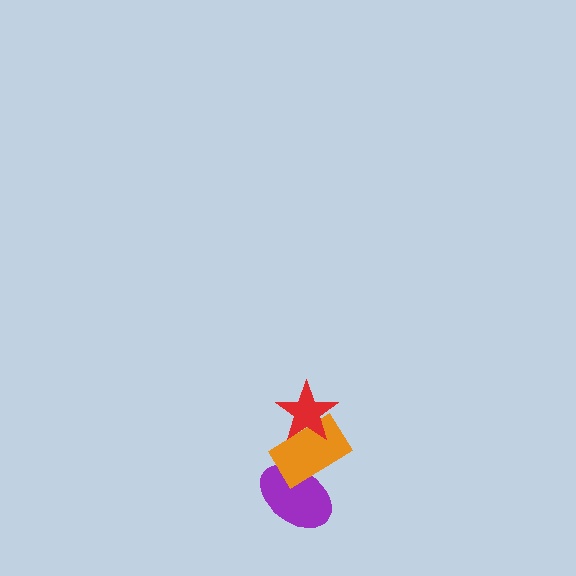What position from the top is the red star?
The red star is 1st from the top.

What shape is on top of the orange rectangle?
The red star is on top of the orange rectangle.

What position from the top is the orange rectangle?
The orange rectangle is 2nd from the top.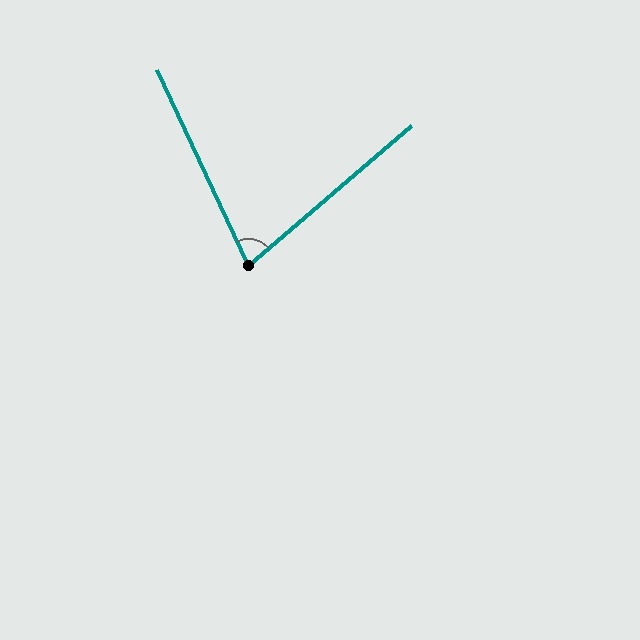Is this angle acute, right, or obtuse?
It is acute.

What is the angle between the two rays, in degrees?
Approximately 74 degrees.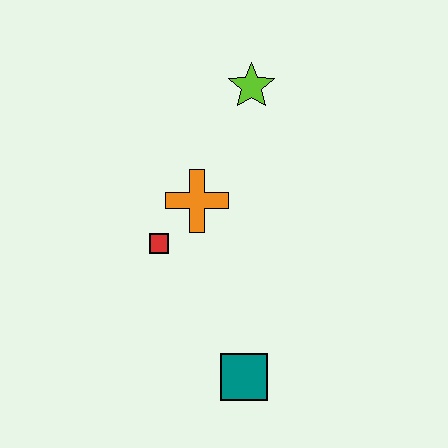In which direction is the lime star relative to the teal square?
The lime star is above the teal square.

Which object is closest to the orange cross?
The red square is closest to the orange cross.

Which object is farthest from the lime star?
The teal square is farthest from the lime star.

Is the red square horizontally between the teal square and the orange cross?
No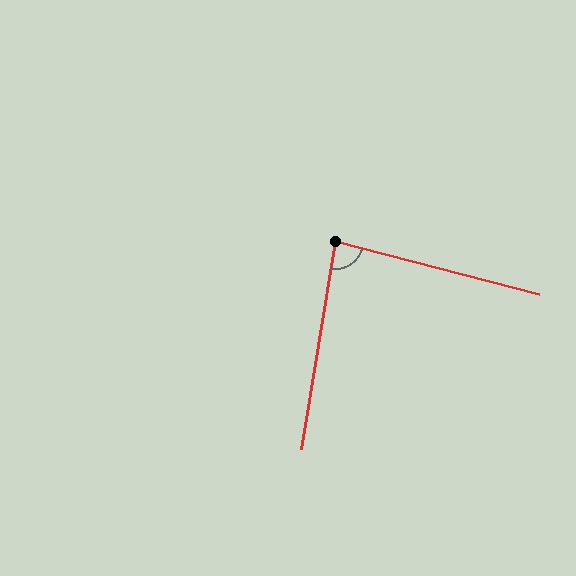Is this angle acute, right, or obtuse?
It is acute.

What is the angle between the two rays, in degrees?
Approximately 85 degrees.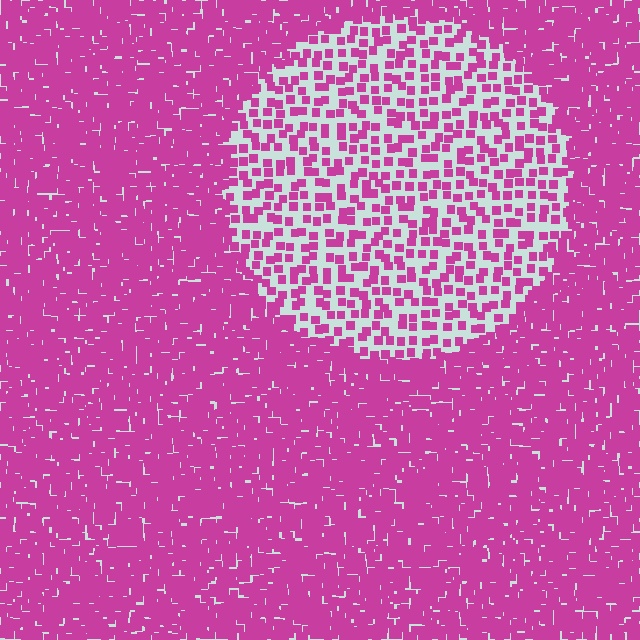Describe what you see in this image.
The image contains small magenta elements arranged at two different densities. A circle-shaped region is visible where the elements are less densely packed than the surrounding area.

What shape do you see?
I see a circle.